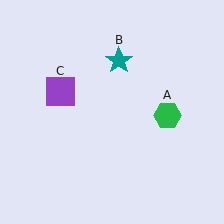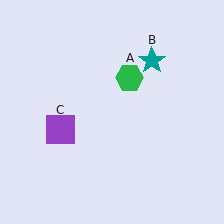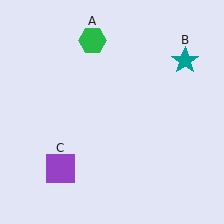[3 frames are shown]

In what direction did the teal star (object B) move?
The teal star (object B) moved right.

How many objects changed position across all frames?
3 objects changed position: green hexagon (object A), teal star (object B), purple square (object C).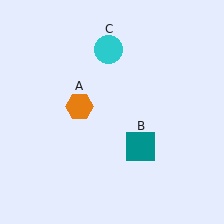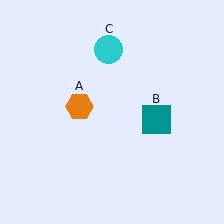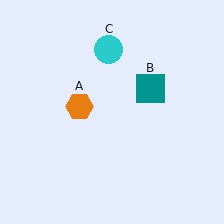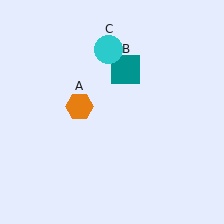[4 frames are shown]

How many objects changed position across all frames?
1 object changed position: teal square (object B).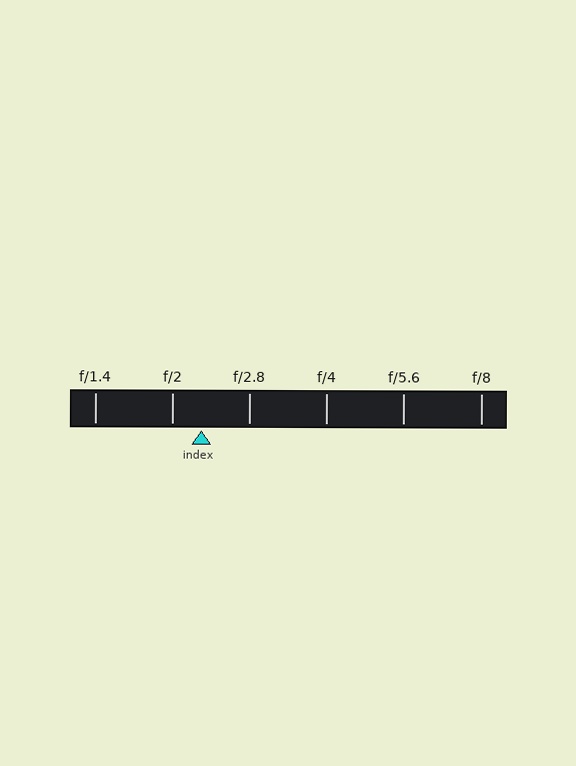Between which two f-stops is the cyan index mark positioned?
The index mark is between f/2 and f/2.8.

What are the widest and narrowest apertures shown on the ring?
The widest aperture shown is f/1.4 and the narrowest is f/8.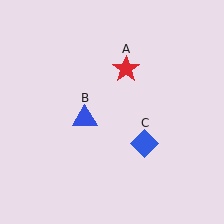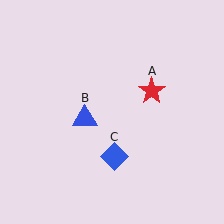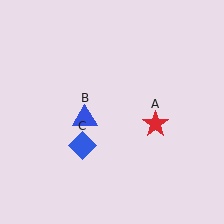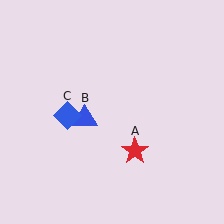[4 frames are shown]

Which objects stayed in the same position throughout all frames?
Blue triangle (object B) remained stationary.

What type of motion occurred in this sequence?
The red star (object A), blue diamond (object C) rotated clockwise around the center of the scene.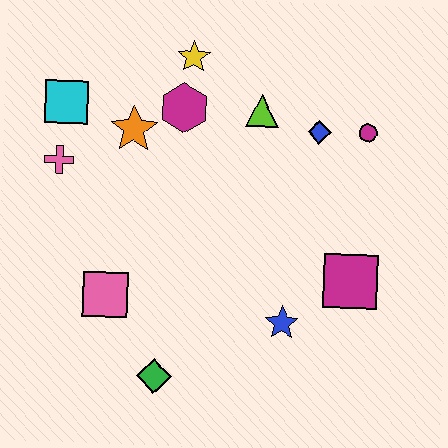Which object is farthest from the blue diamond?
The green diamond is farthest from the blue diamond.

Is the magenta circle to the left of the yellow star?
No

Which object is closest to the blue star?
The magenta square is closest to the blue star.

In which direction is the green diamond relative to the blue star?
The green diamond is to the left of the blue star.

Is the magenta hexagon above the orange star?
Yes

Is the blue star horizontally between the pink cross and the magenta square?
Yes